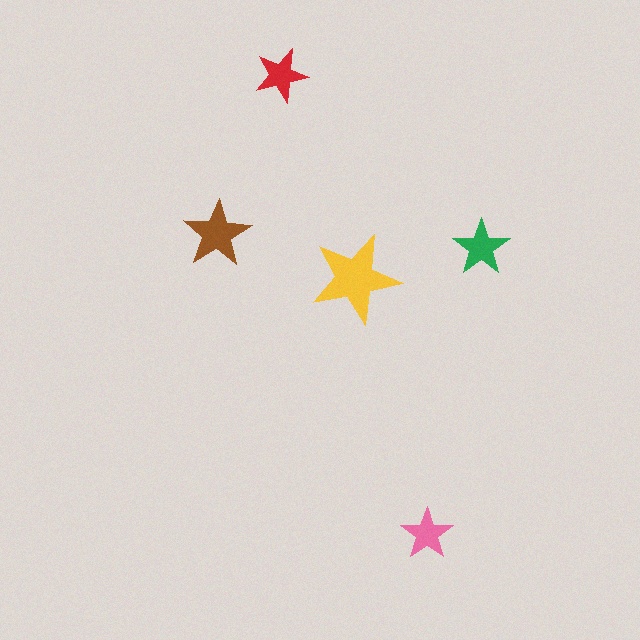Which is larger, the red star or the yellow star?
The yellow one.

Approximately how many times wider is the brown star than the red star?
About 1.5 times wider.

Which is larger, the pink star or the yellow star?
The yellow one.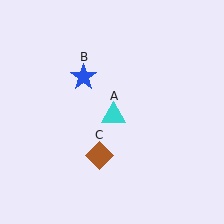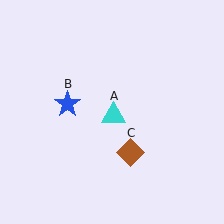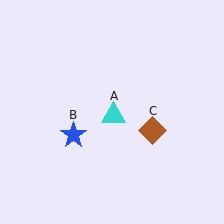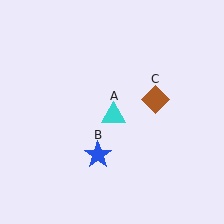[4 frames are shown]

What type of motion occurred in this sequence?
The blue star (object B), brown diamond (object C) rotated counterclockwise around the center of the scene.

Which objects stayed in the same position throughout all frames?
Cyan triangle (object A) remained stationary.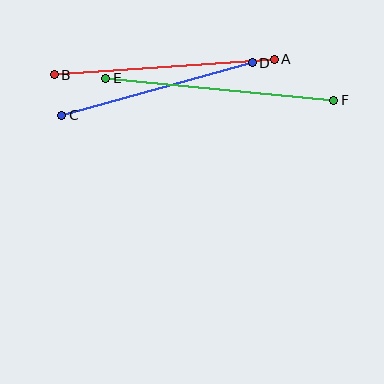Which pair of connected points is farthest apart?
Points E and F are farthest apart.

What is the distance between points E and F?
The distance is approximately 229 pixels.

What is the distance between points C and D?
The distance is approximately 198 pixels.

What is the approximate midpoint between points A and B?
The midpoint is at approximately (164, 67) pixels.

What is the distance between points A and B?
The distance is approximately 221 pixels.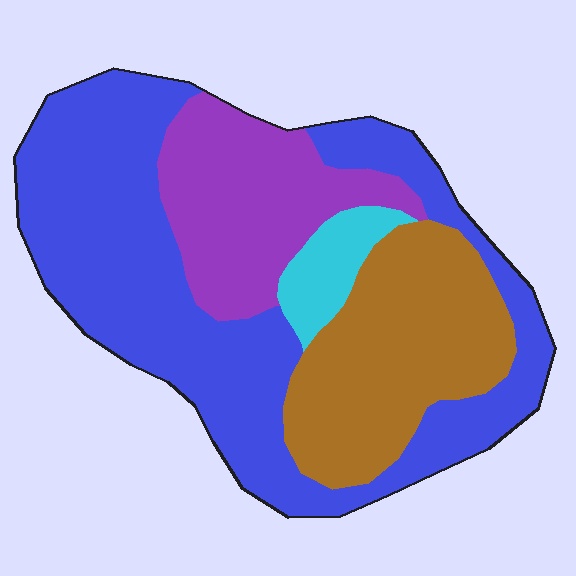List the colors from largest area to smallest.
From largest to smallest: blue, brown, purple, cyan.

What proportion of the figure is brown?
Brown takes up between a sixth and a third of the figure.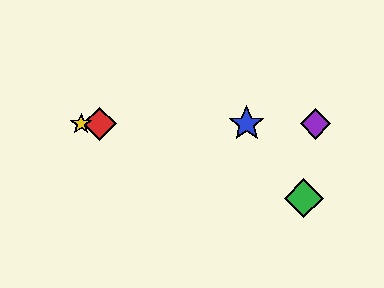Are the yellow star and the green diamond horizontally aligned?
No, the yellow star is at y≈124 and the green diamond is at y≈198.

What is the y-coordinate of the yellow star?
The yellow star is at y≈124.